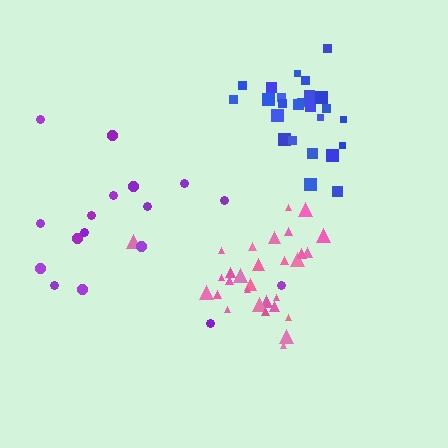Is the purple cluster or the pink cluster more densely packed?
Pink.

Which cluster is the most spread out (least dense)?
Purple.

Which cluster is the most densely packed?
Blue.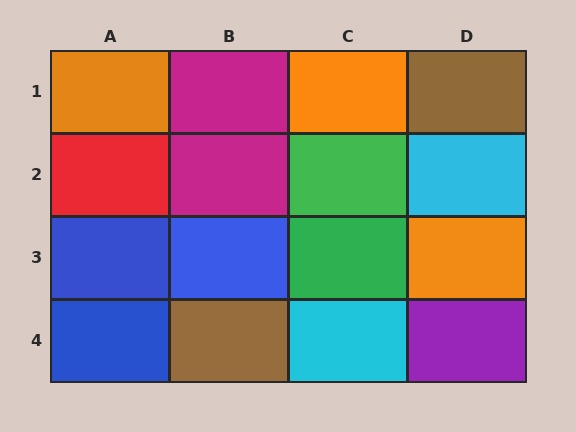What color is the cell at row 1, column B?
Magenta.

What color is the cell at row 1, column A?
Orange.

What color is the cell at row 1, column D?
Brown.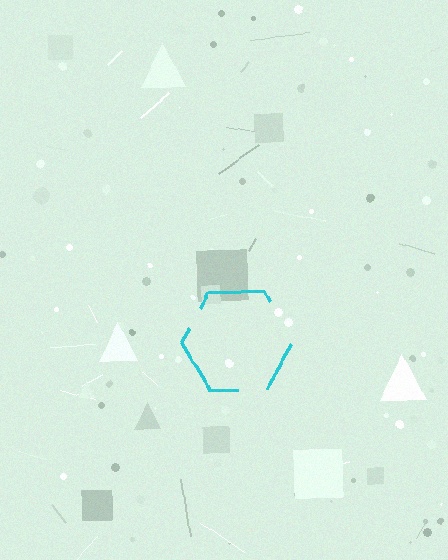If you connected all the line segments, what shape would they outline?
They would outline a hexagon.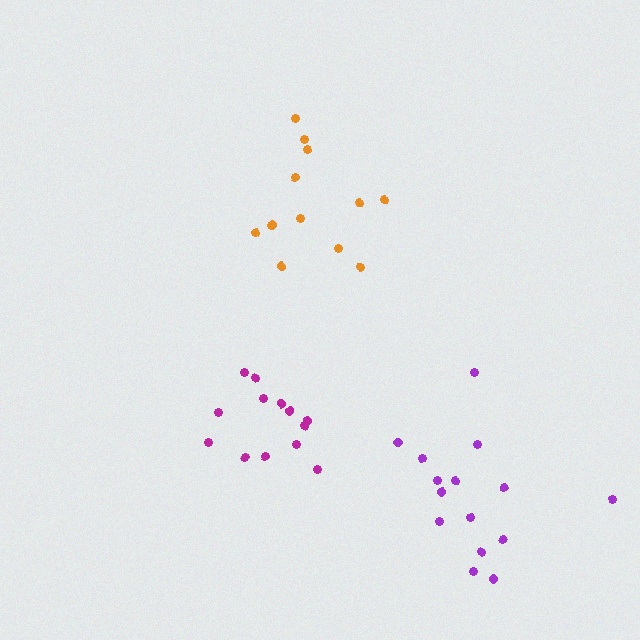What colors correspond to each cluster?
The clusters are colored: orange, magenta, purple.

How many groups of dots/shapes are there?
There are 3 groups.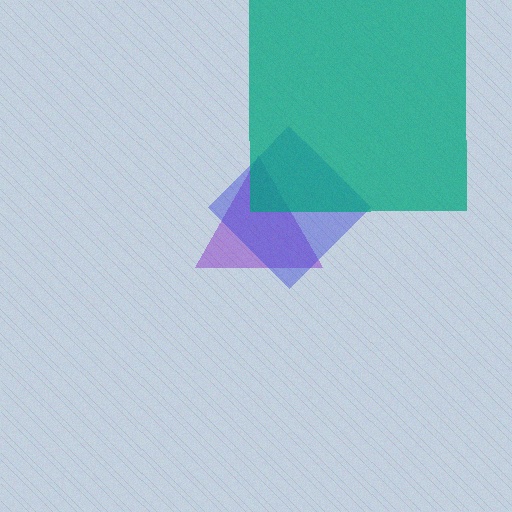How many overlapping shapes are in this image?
There are 3 overlapping shapes in the image.